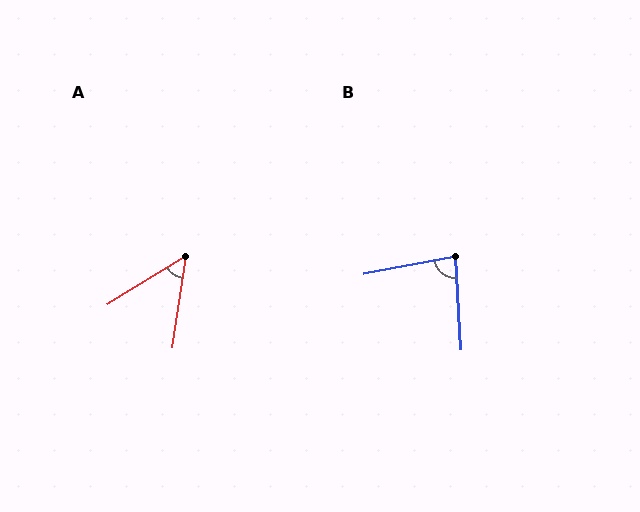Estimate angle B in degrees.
Approximately 82 degrees.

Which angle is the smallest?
A, at approximately 50 degrees.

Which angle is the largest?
B, at approximately 82 degrees.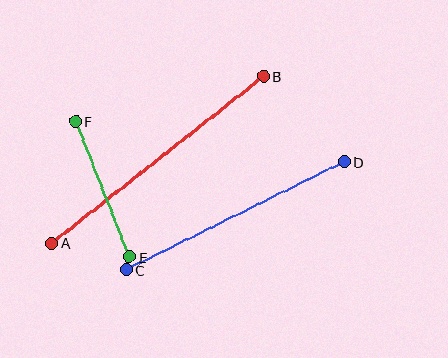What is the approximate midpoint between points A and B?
The midpoint is at approximately (158, 160) pixels.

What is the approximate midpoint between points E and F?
The midpoint is at approximately (103, 189) pixels.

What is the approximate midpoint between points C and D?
The midpoint is at approximately (235, 216) pixels.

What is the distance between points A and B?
The distance is approximately 270 pixels.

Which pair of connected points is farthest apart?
Points A and B are farthest apart.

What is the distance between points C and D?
The distance is approximately 243 pixels.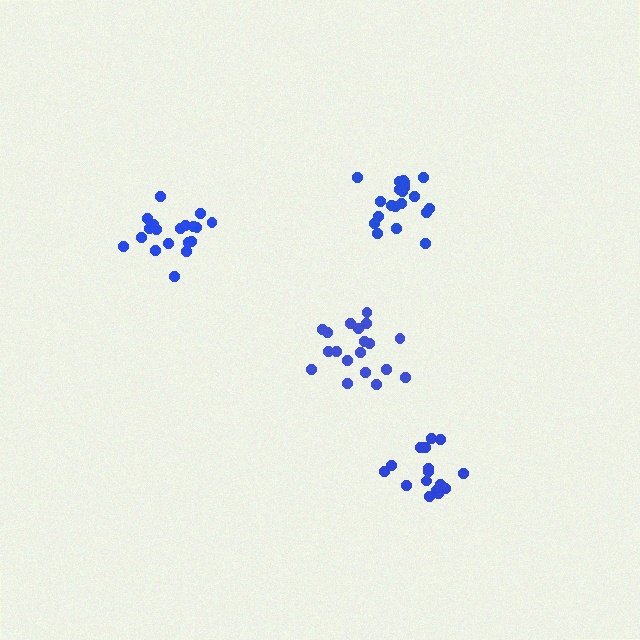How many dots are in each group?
Group 1: 19 dots, Group 2: 19 dots, Group 3: 17 dots, Group 4: 20 dots (75 total).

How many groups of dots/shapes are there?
There are 4 groups.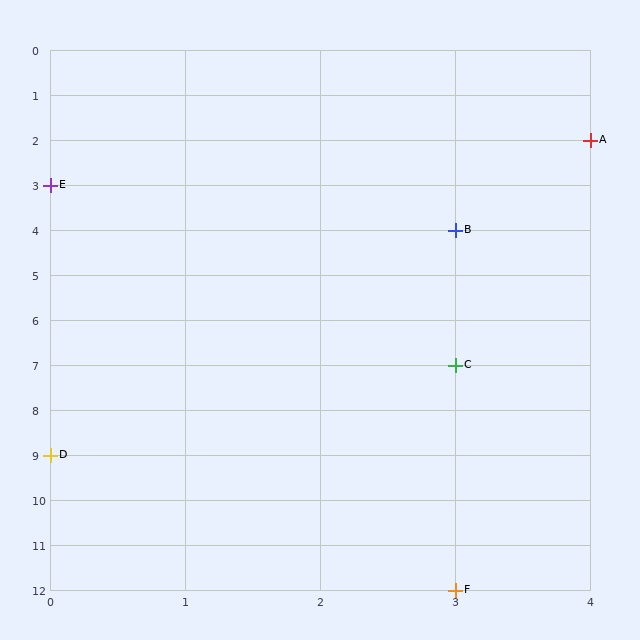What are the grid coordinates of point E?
Point E is at grid coordinates (0, 3).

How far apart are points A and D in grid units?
Points A and D are 4 columns and 7 rows apart (about 8.1 grid units diagonally).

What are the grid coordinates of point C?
Point C is at grid coordinates (3, 7).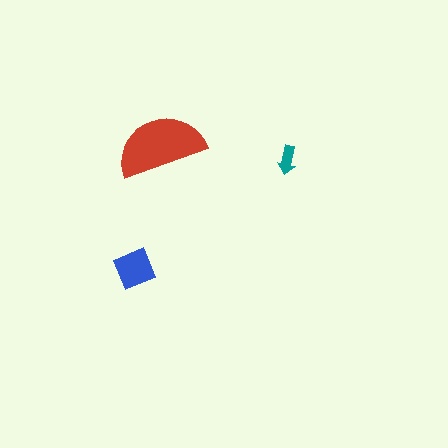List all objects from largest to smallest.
The red semicircle, the blue diamond, the teal arrow.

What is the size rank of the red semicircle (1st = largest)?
1st.